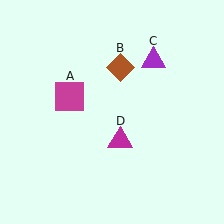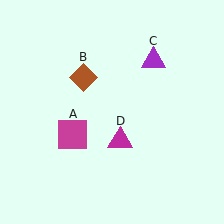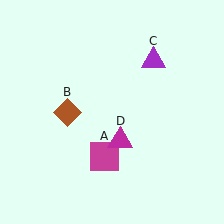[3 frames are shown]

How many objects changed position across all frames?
2 objects changed position: magenta square (object A), brown diamond (object B).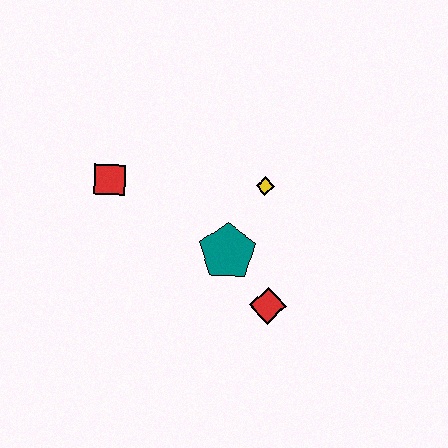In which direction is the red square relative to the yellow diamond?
The red square is to the left of the yellow diamond.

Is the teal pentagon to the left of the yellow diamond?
Yes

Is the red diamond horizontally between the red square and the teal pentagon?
No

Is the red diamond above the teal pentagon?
No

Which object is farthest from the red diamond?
The red square is farthest from the red diamond.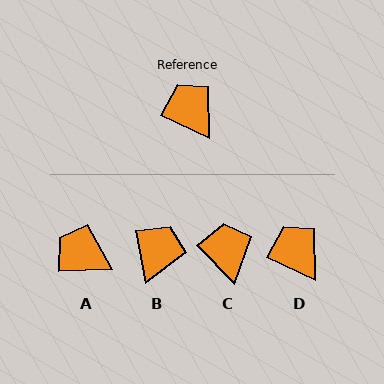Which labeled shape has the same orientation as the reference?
D.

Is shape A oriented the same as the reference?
No, it is off by about 28 degrees.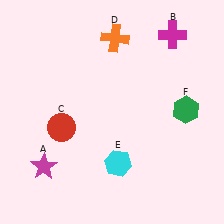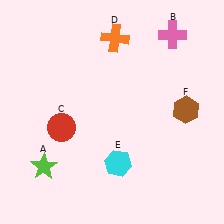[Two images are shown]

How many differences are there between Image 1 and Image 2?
There are 3 differences between the two images.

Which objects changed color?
A changed from magenta to lime. B changed from magenta to pink. F changed from green to brown.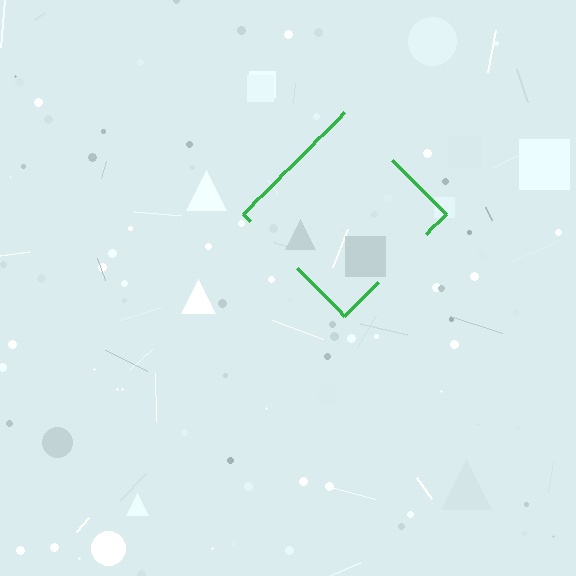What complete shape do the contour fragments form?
The contour fragments form a diamond.